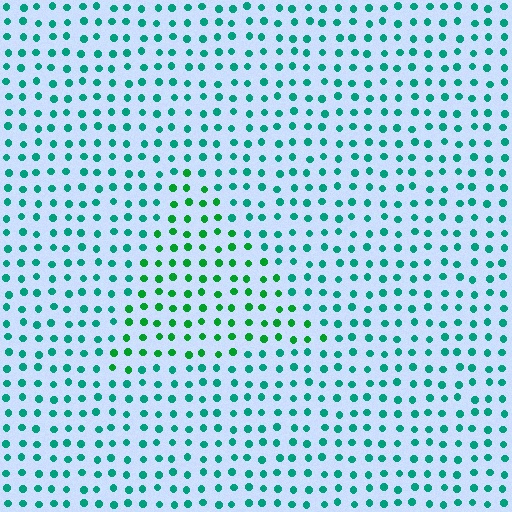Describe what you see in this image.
The image is filled with small teal elements in a uniform arrangement. A triangle-shaped region is visible where the elements are tinted to a slightly different hue, forming a subtle color boundary.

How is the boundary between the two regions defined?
The boundary is defined purely by a slight shift in hue (about 32 degrees). Spacing, size, and orientation are identical on both sides.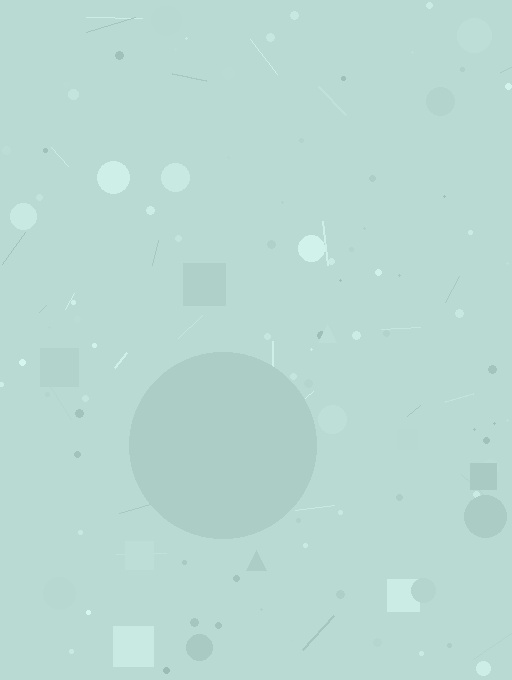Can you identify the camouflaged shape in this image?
The camouflaged shape is a circle.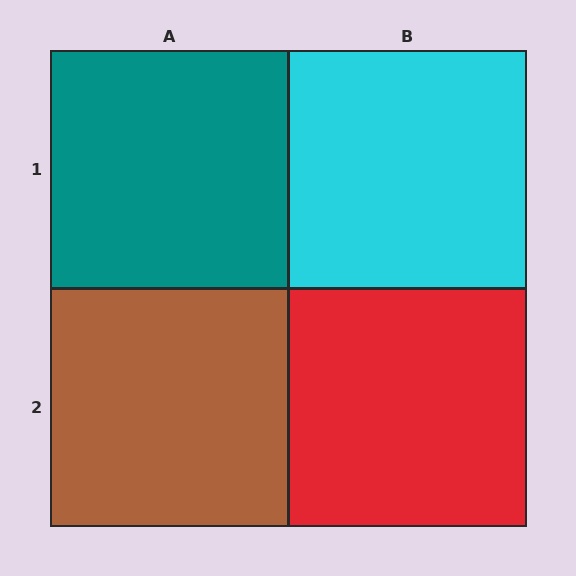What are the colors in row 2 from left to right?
Brown, red.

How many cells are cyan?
1 cell is cyan.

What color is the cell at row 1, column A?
Teal.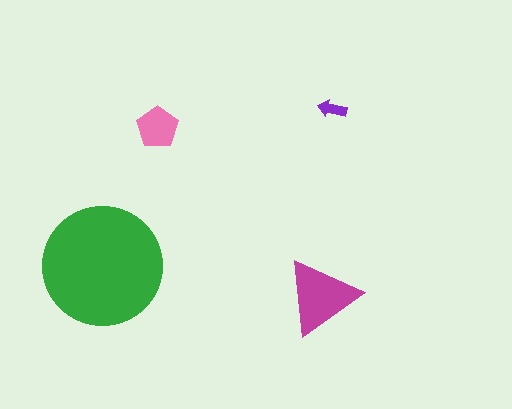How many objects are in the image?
There are 4 objects in the image.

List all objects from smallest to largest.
The purple arrow, the pink pentagon, the magenta triangle, the green circle.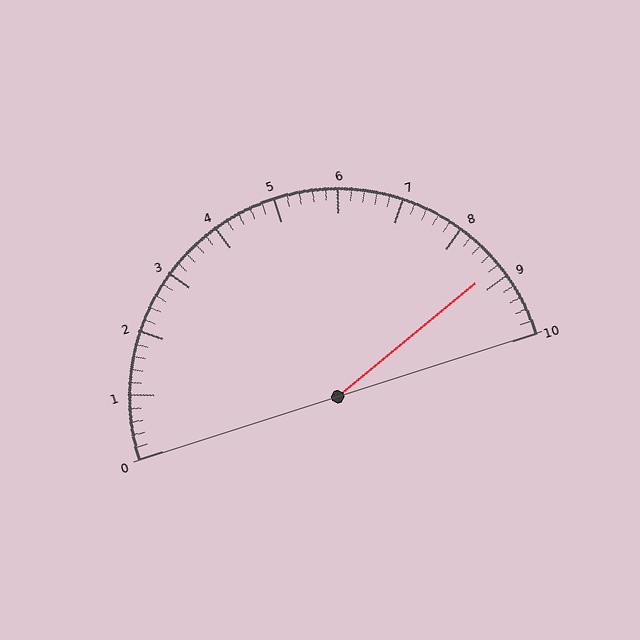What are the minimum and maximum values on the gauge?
The gauge ranges from 0 to 10.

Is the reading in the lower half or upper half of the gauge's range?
The reading is in the upper half of the range (0 to 10).